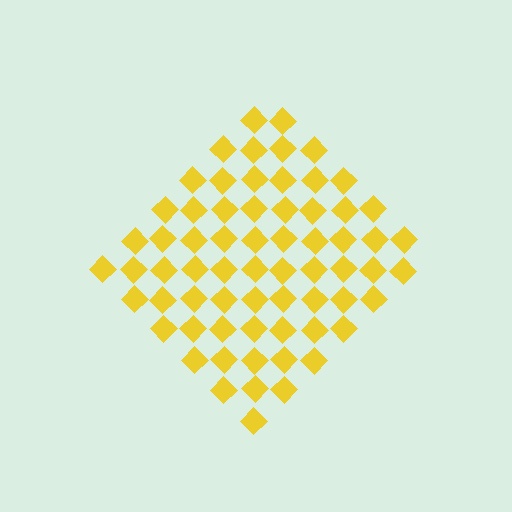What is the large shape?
The large shape is a diamond.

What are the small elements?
The small elements are diamonds.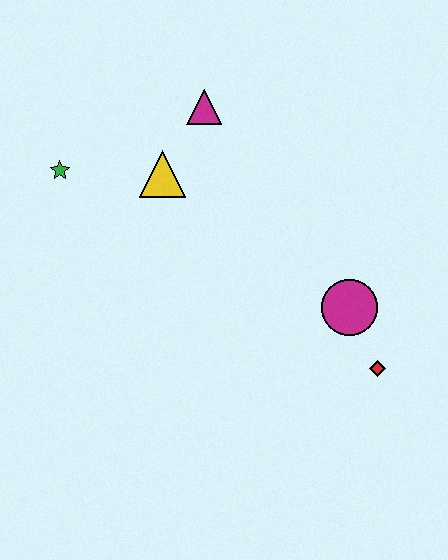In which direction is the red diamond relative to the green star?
The red diamond is to the right of the green star.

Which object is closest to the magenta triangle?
The yellow triangle is closest to the magenta triangle.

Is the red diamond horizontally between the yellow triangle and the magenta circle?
No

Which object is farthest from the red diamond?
The green star is farthest from the red diamond.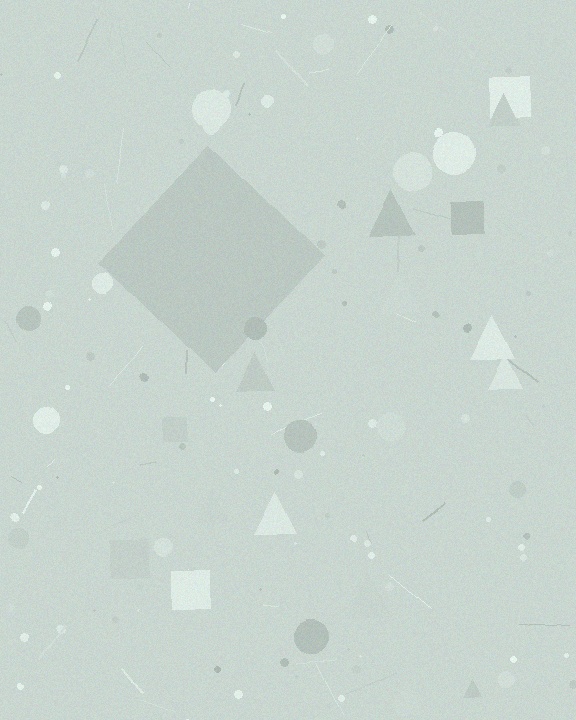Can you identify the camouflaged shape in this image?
The camouflaged shape is a diamond.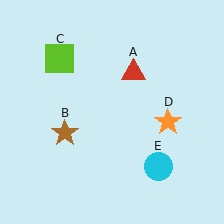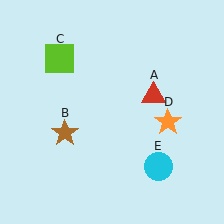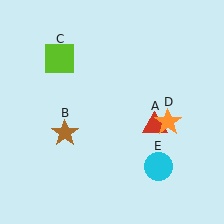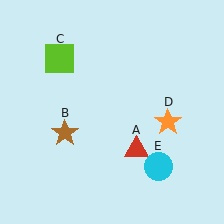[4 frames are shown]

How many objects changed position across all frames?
1 object changed position: red triangle (object A).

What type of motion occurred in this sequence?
The red triangle (object A) rotated clockwise around the center of the scene.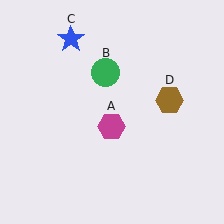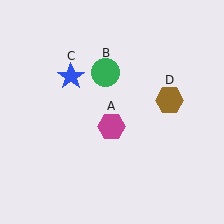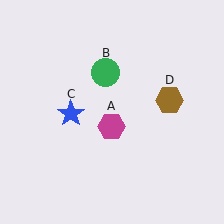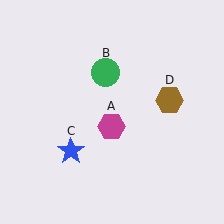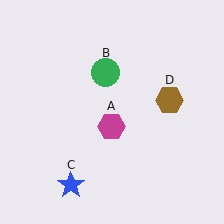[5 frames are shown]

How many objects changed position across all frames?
1 object changed position: blue star (object C).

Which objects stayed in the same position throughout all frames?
Magenta hexagon (object A) and green circle (object B) and brown hexagon (object D) remained stationary.